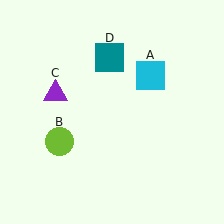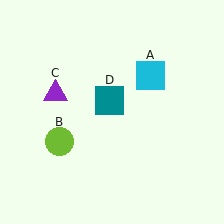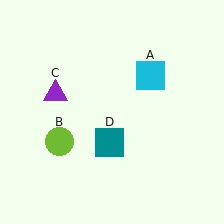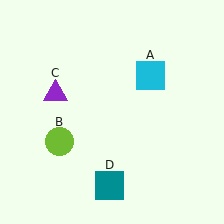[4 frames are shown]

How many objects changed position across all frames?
1 object changed position: teal square (object D).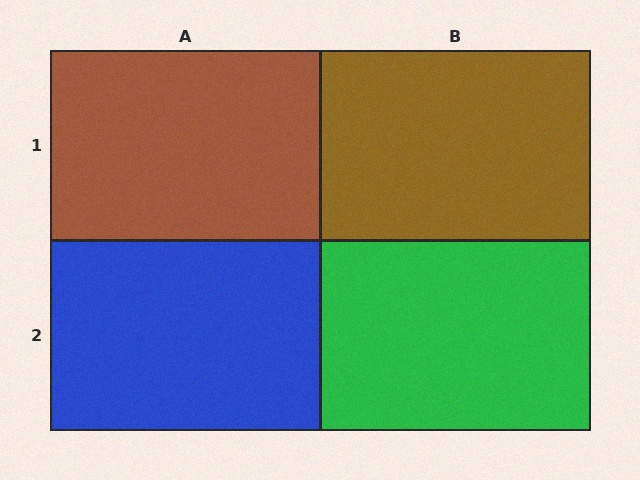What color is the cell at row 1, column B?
Brown.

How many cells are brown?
2 cells are brown.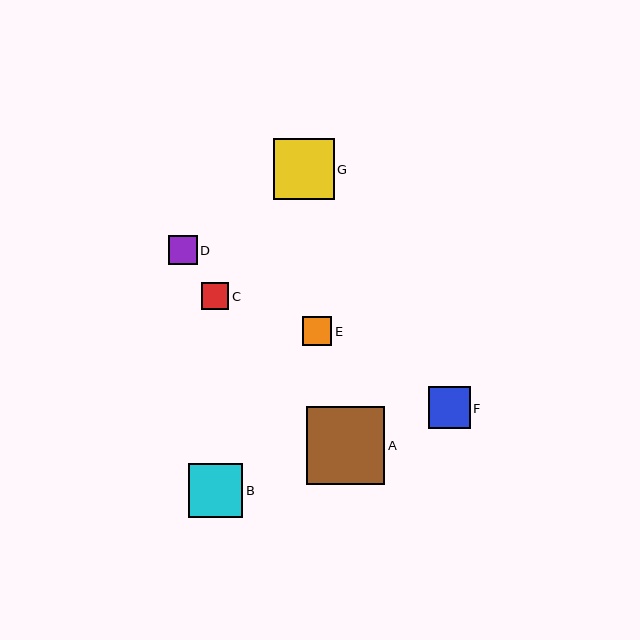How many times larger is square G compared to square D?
Square G is approximately 2.1 times the size of square D.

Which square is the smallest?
Square C is the smallest with a size of approximately 27 pixels.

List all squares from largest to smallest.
From largest to smallest: A, G, B, F, E, D, C.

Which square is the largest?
Square A is the largest with a size of approximately 79 pixels.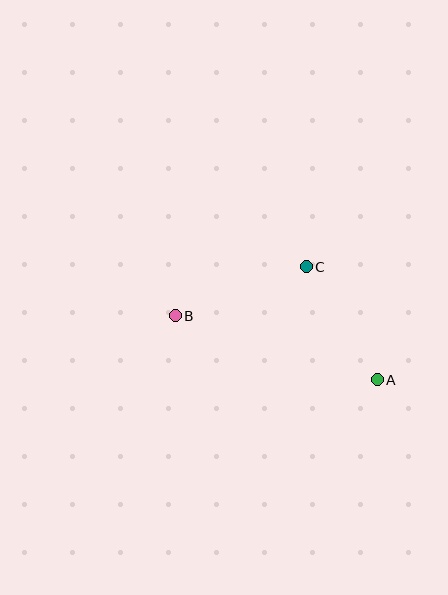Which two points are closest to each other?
Points A and C are closest to each other.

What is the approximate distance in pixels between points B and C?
The distance between B and C is approximately 140 pixels.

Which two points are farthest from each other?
Points A and B are farthest from each other.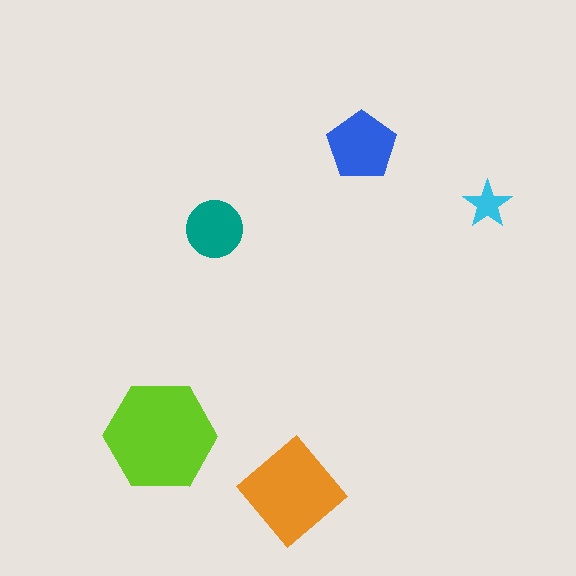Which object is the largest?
The lime hexagon.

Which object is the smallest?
The cyan star.